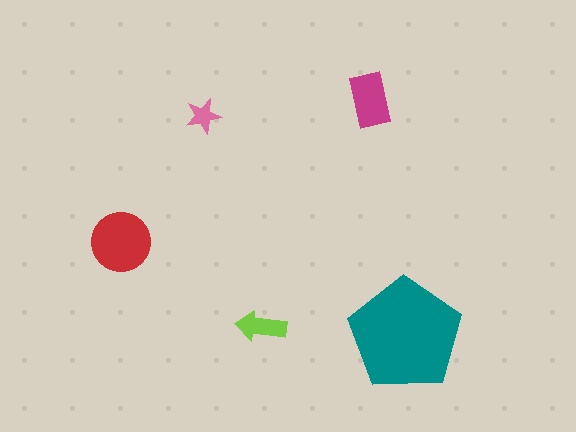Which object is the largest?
The teal pentagon.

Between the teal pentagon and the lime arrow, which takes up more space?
The teal pentagon.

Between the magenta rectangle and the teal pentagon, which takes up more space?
The teal pentagon.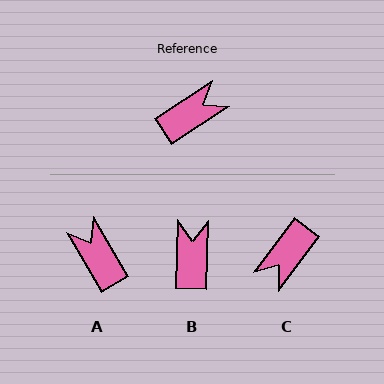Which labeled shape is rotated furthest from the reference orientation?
C, about 160 degrees away.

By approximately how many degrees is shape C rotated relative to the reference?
Approximately 160 degrees clockwise.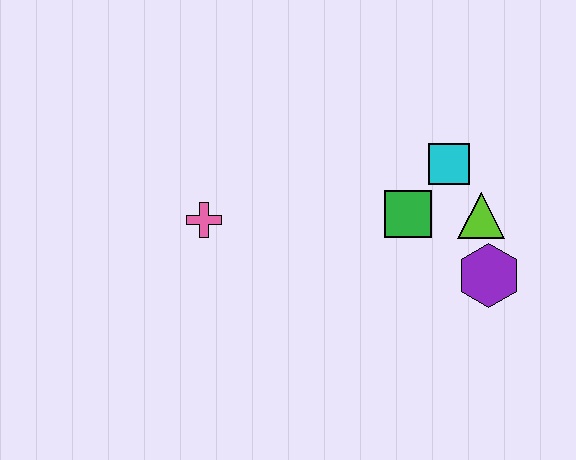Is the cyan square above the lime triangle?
Yes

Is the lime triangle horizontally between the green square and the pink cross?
No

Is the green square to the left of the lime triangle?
Yes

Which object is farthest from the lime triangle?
The pink cross is farthest from the lime triangle.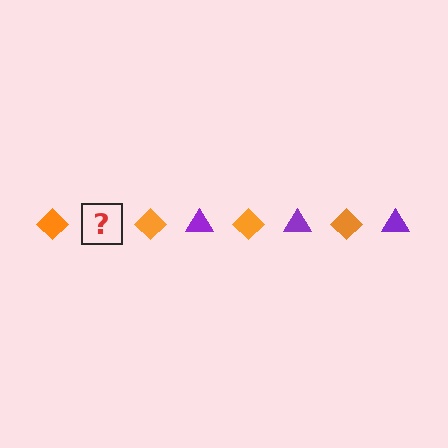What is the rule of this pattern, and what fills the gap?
The rule is that the pattern alternates between orange diamond and purple triangle. The gap should be filled with a purple triangle.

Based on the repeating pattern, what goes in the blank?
The blank should be a purple triangle.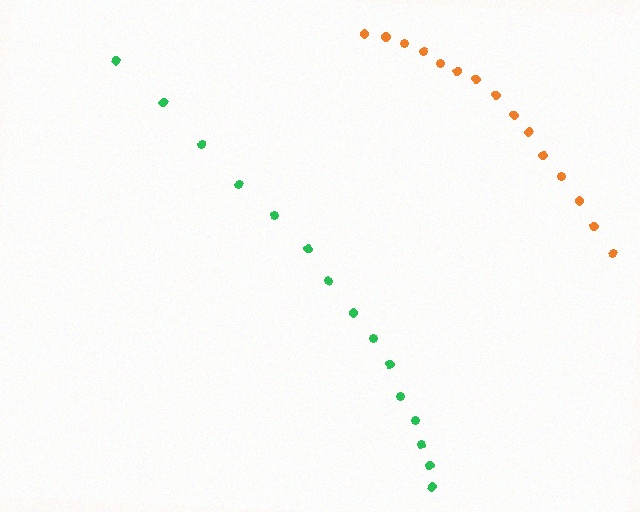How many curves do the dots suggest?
There are 2 distinct paths.